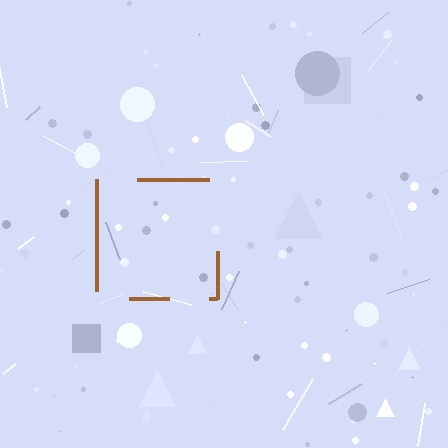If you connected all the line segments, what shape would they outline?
They would outline a square.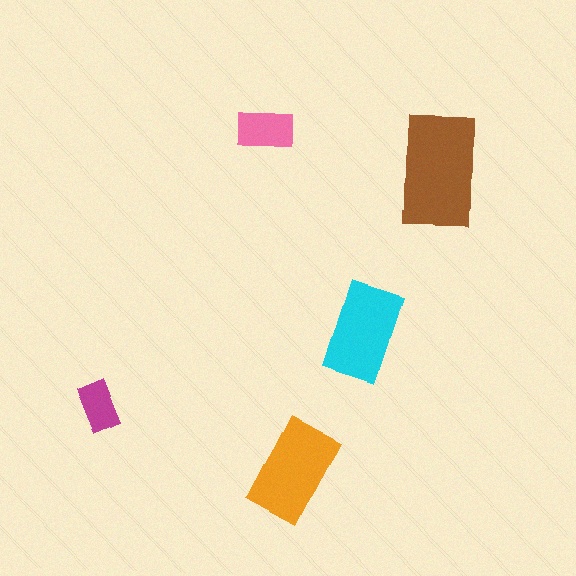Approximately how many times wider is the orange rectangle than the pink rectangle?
About 1.5 times wider.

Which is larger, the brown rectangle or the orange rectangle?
The brown one.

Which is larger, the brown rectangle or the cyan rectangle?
The brown one.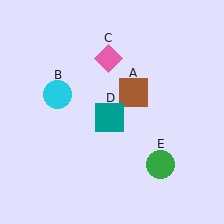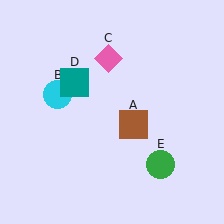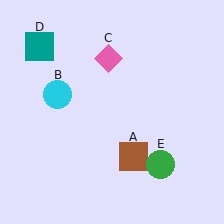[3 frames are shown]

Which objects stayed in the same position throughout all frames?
Cyan circle (object B) and pink diamond (object C) and green circle (object E) remained stationary.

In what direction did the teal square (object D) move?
The teal square (object D) moved up and to the left.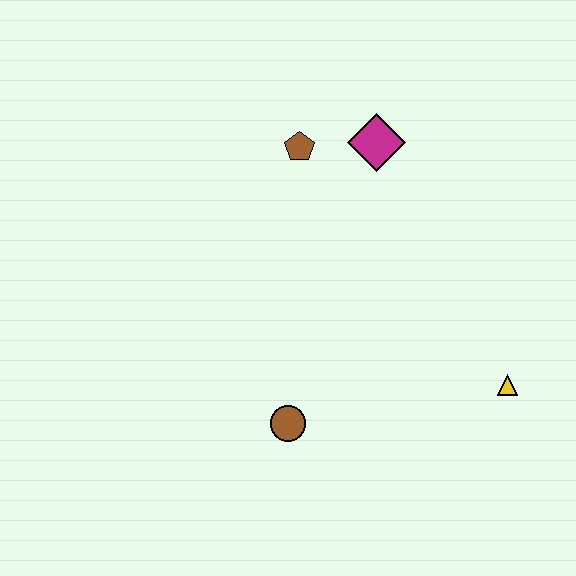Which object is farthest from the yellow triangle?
The brown pentagon is farthest from the yellow triangle.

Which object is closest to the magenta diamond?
The brown pentagon is closest to the magenta diamond.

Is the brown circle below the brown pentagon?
Yes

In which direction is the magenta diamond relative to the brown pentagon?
The magenta diamond is to the right of the brown pentagon.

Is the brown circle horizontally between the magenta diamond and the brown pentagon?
No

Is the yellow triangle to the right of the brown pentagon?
Yes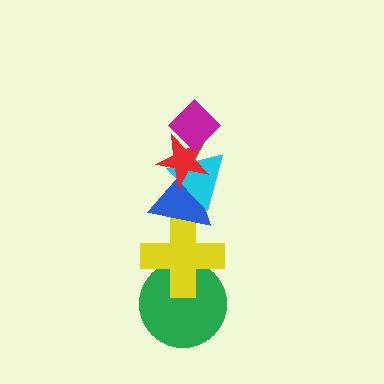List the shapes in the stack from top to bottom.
From top to bottom: the magenta diamond, the red star, the cyan triangle, the blue triangle, the yellow cross, the green circle.